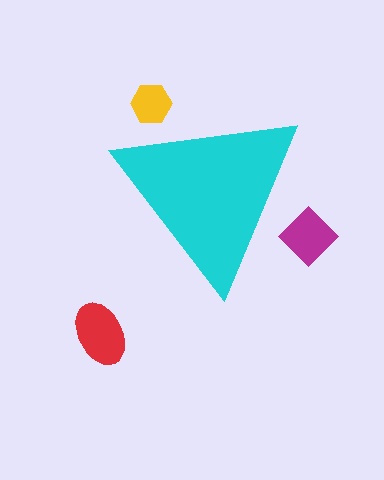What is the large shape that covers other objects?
A cyan triangle.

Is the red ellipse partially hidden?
No, the red ellipse is fully visible.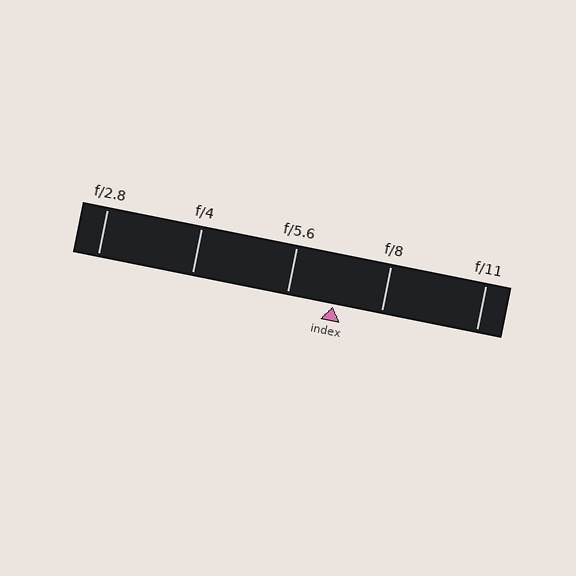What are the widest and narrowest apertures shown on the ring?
The widest aperture shown is f/2.8 and the narrowest is f/11.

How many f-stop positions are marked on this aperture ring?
There are 5 f-stop positions marked.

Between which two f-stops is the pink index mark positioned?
The index mark is between f/5.6 and f/8.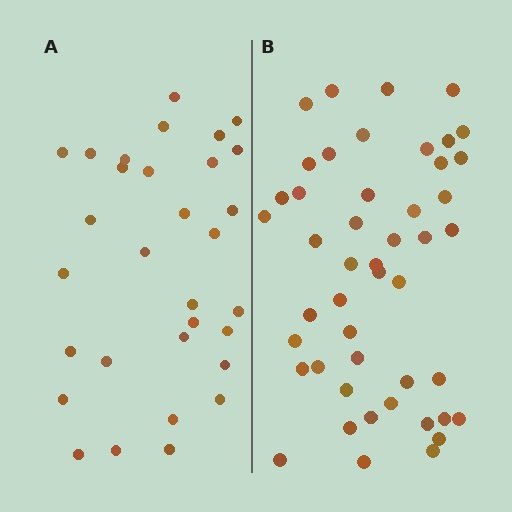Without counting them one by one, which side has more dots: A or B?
Region B (the right region) has more dots.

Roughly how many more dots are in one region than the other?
Region B has approximately 15 more dots than region A.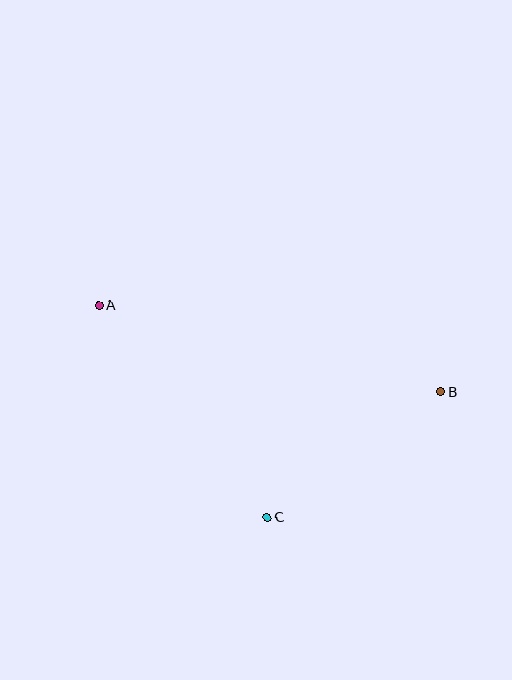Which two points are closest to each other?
Points B and C are closest to each other.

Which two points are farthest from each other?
Points A and B are farthest from each other.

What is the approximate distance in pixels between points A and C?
The distance between A and C is approximately 271 pixels.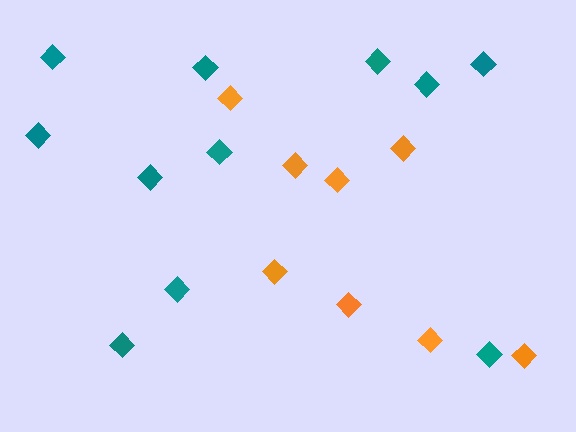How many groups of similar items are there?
There are 2 groups: one group of orange diamonds (8) and one group of teal diamonds (11).